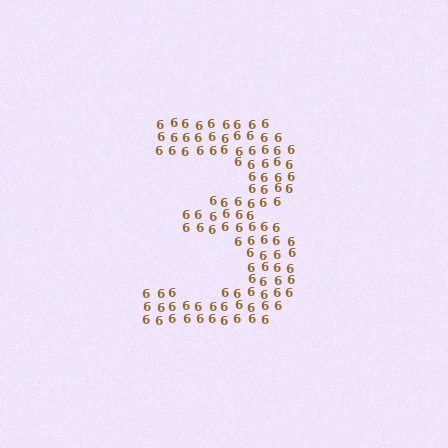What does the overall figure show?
The overall figure shows the digit 3.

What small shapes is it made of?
It is made of small digit 6's.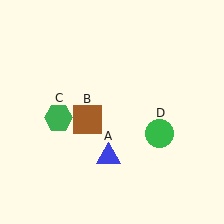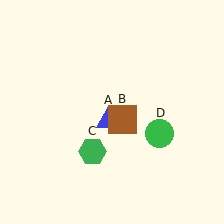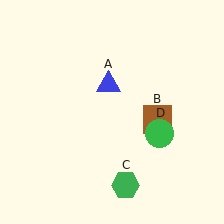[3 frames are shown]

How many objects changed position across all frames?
3 objects changed position: blue triangle (object A), brown square (object B), green hexagon (object C).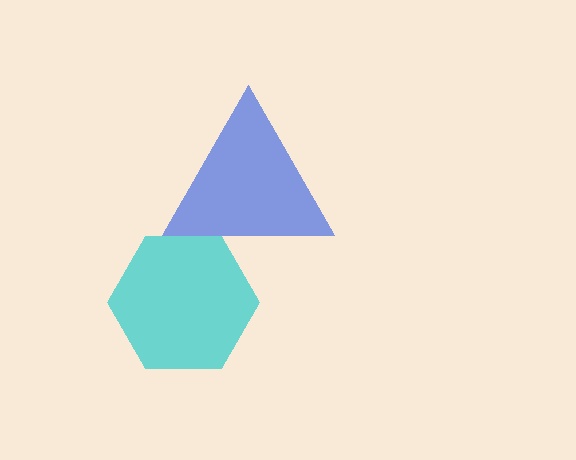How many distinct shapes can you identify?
There are 2 distinct shapes: a blue triangle, a cyan hexagon.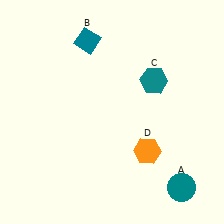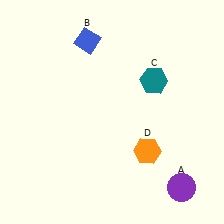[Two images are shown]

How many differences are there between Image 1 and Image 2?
There are 2 differences between the two images.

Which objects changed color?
A changed from teal to purple. B changed from teal to blue.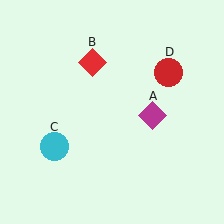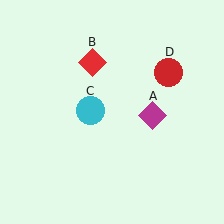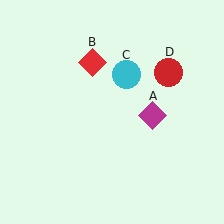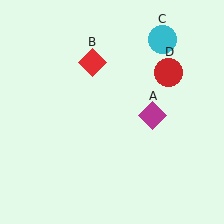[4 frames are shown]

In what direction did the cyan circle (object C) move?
The cyan circle (object C) moved up and to the right.